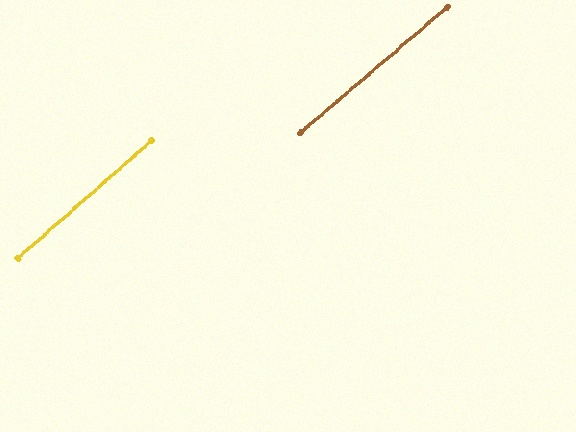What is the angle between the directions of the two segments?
Approximately 1 degree.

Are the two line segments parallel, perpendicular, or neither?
Parallel — their directions differ by only 0.9°.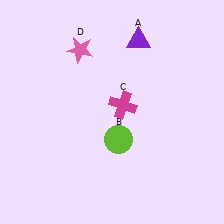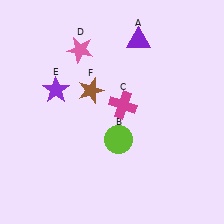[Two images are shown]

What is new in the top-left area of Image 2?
A brown star (F) was added in the top-left area of Image 2.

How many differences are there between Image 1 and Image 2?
There are 2 differences between the two images.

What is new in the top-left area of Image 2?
A purple star (E) was added in the top-left area of Image 2.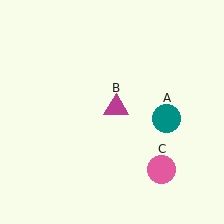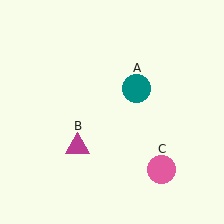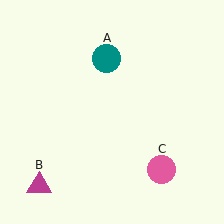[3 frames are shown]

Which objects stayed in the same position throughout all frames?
Pink circle (object C) remained stationary.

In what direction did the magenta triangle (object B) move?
The magenta triangle (object B) moved down and to the left.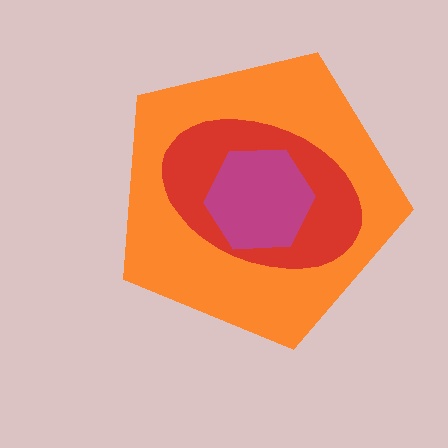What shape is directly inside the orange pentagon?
The red ellipse.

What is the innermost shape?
The magenta hexagon.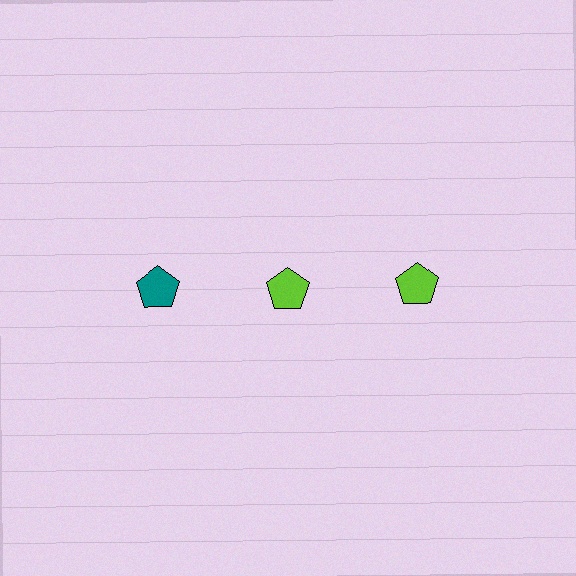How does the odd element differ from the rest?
It has a different color: teal instead of lime.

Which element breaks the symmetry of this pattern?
The teal pentagon in the top row, leftmost column breaks the symmetry. All other shapes are lime pentagons.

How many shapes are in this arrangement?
There are 3 shapes arranged in a grid pattern.